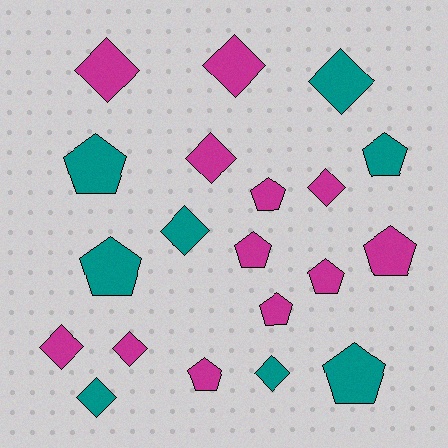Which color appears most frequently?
Magenta, with 12 objects.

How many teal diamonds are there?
There are 4 teal diamonds.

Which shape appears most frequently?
Pentagon, with 10 objects.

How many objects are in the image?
There are 20 objects.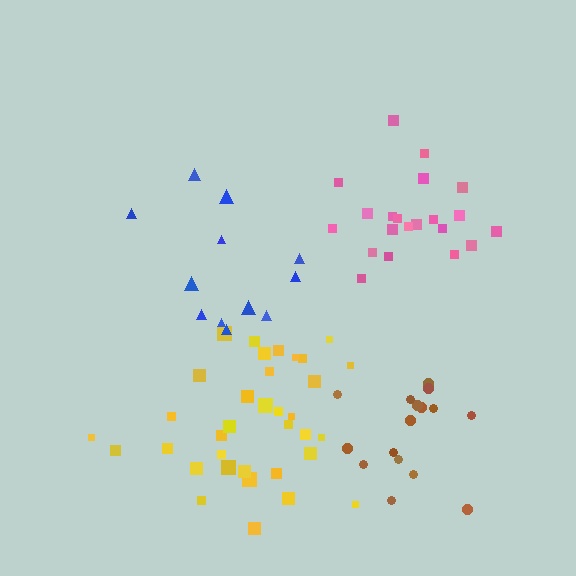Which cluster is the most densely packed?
Pink.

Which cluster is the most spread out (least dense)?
Blue.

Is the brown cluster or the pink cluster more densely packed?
Pink.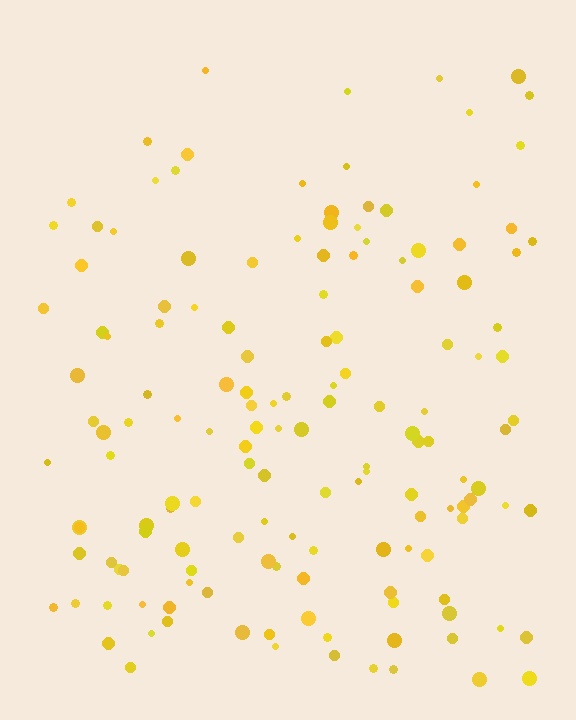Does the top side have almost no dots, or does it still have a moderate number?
Still a moderate number, just noticeably fewer than the bottom.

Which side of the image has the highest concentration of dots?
The bottom.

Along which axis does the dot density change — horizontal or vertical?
Vertical.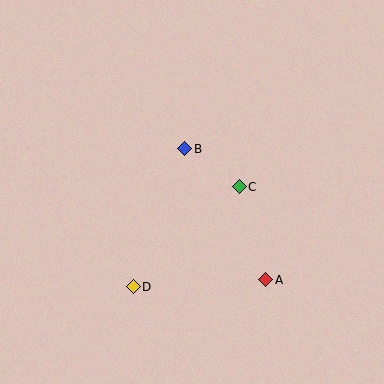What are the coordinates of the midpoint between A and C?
The midpoint between A and C is at (253, 233).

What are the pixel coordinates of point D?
Point D is at (133, 287).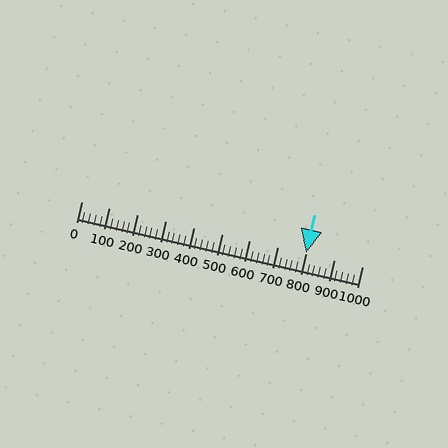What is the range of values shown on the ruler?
The ruler shows values from 0 to 1000.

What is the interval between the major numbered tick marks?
The major tick marks are spaced 100 units apart.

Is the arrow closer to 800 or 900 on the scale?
The arrow is closer to 800.